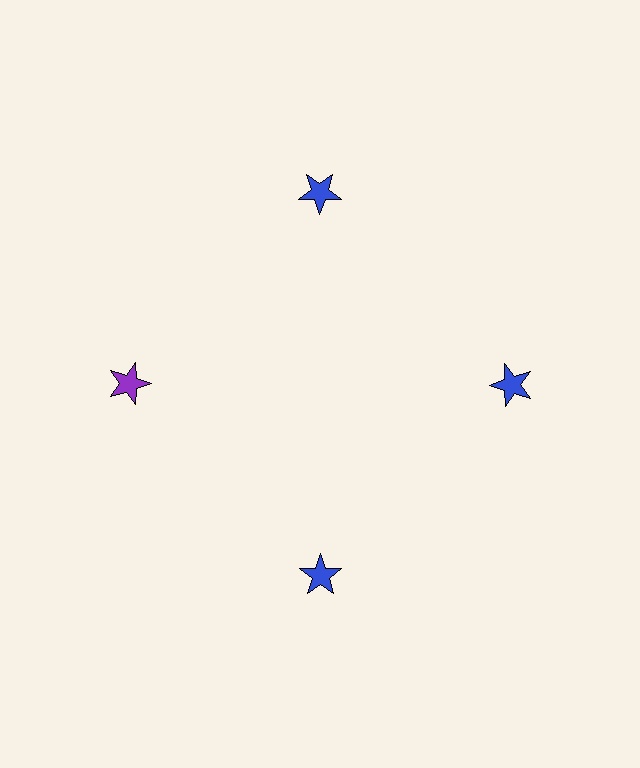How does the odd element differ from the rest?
It has a different color: purple instead of blue.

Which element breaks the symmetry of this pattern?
The purple star at roughly the 9 o'clock position breaks the symmetry. All other shapes are blue stars.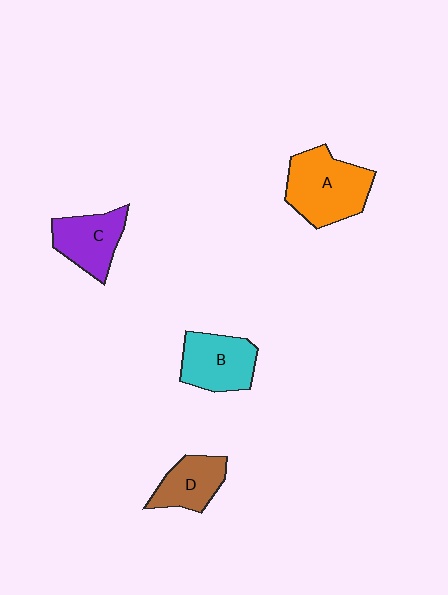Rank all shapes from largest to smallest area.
From largest to smallest: A (orange), B (cyan), C (purple), D (brown).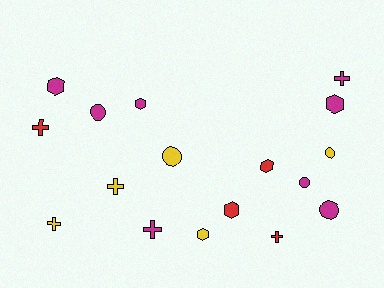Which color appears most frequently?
Magenta, with 8 objects.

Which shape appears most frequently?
Hexagon, with 6 objects.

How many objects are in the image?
There are 17 objects.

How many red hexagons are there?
There are 2 red hexagons.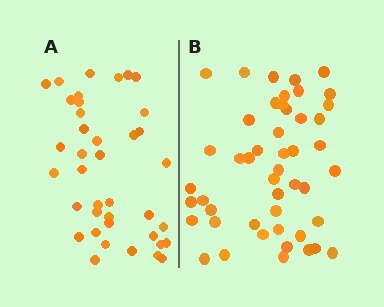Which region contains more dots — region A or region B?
Region B (the right region) has more dots.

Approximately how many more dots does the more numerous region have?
Region B has roughly 8 or so more dots than region A.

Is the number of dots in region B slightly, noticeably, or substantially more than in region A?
Region B has only slightly more — the two regions are fairly close. The ratio is roughly 1.2 to 1.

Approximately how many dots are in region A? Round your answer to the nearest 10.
About 40 dots. (The exact count is 39, which rounds to 40.)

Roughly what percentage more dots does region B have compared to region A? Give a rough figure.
About 25% more.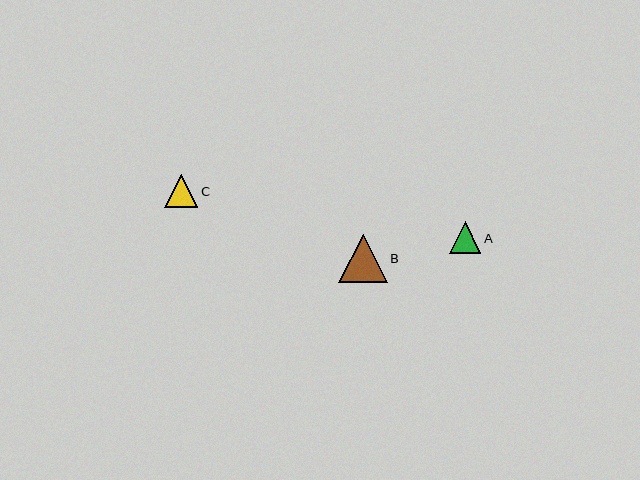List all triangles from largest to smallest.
From largest to smallest: B, C, A.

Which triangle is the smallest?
Triangle A is the smallest with a size of approximately 31 pixels.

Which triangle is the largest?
Triangle B is the largest with a size of approximately 49 pixels.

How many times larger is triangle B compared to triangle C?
Triangle B is approximately 1.4 times the size of triangle C.